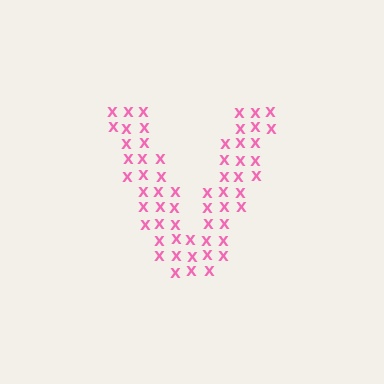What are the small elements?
The small elements are letter X's.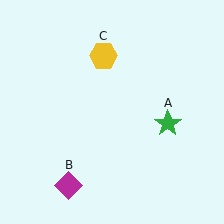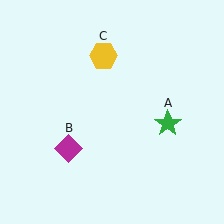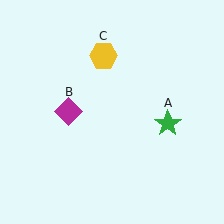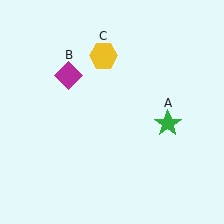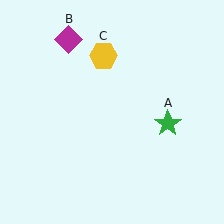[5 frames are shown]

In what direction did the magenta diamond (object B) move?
The magenta diamond (object B) moved up.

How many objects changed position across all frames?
1 object changed position: magenta diamond (object B).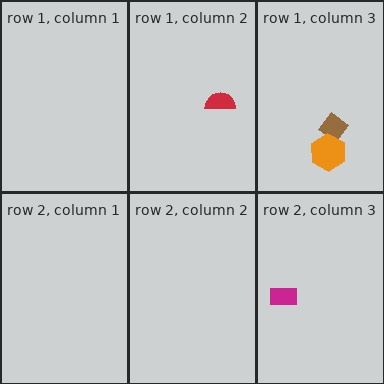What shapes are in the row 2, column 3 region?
The magenta rectangle.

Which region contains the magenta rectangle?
The row 2, column 3 region.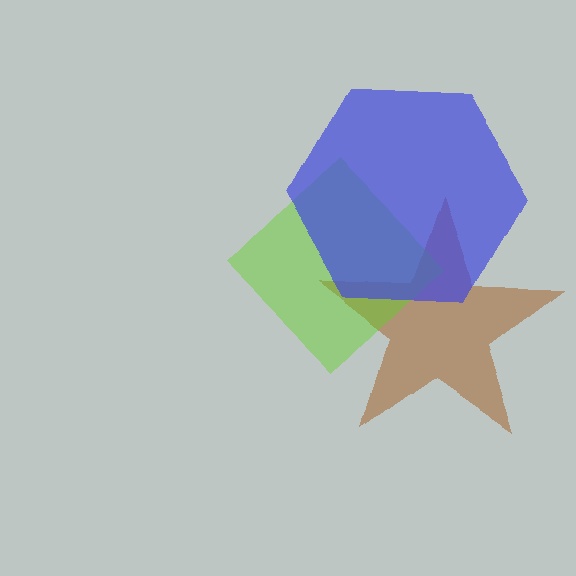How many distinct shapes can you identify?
There are 3 distinct shapes: a brown star, a lime diamond, a blue hexagon.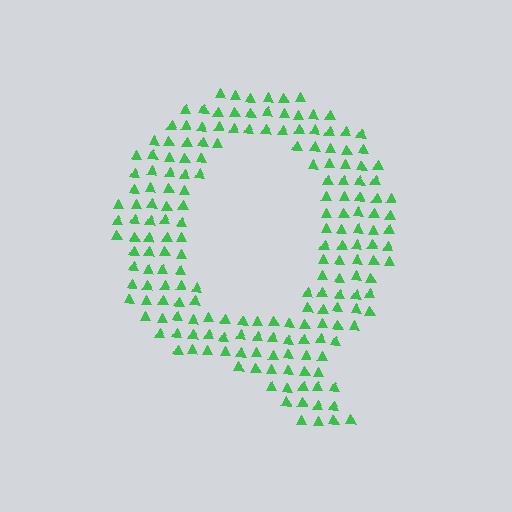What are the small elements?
The small elements are triangles.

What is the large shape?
The large shape is the letter Q.